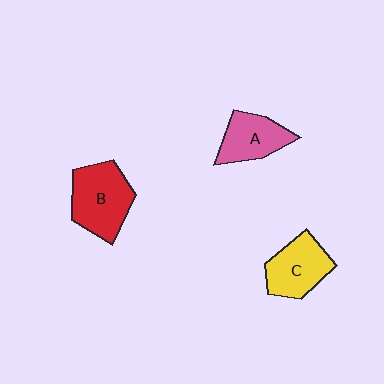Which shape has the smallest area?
Shape A (pink).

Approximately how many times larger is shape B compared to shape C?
Approximately 1.2 times.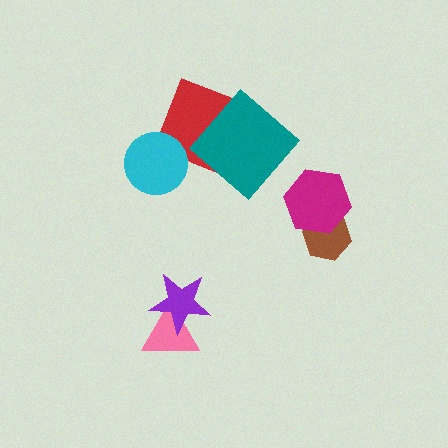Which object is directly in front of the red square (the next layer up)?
The teal diamond is directly in front of the red square.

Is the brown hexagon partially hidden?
Yes, it is partially covered by another shape.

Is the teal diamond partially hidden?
No, no other shape covers it.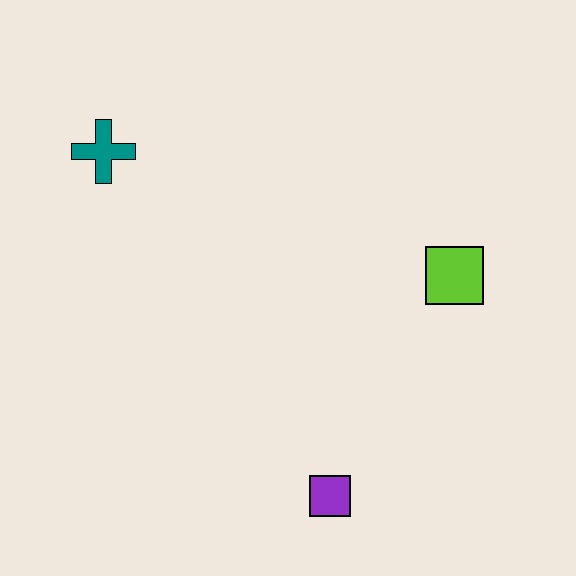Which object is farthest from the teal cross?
The purple square is farthest from the teal cross.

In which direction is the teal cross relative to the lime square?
The teal cross is to the left of the lime square.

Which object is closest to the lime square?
The purple square is closest to the lime square.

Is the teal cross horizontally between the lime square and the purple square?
No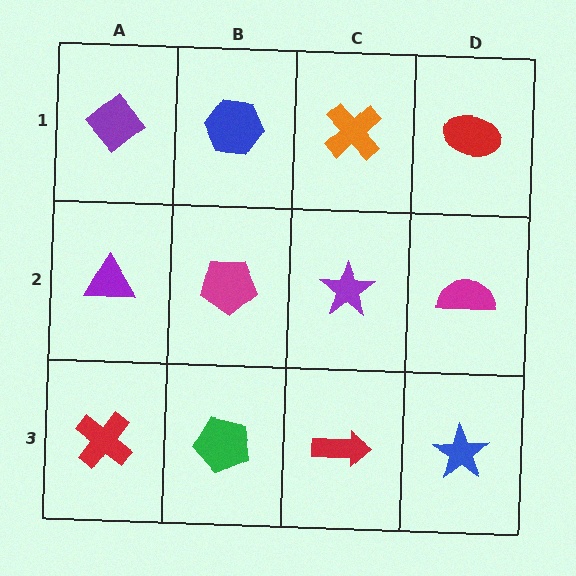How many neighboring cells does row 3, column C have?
3.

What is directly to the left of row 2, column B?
A purple triangle.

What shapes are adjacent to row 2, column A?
A purple diamond (row 1, column A), a red cross (row 3, column A), a magenta pentagon (row 2, column B).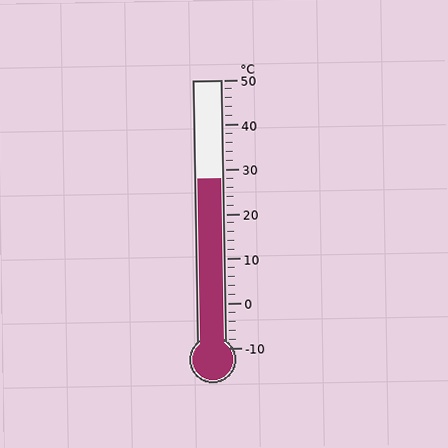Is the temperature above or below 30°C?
The temperature is below 30°C.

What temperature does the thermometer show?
The thermometer shows approximately 28°C.